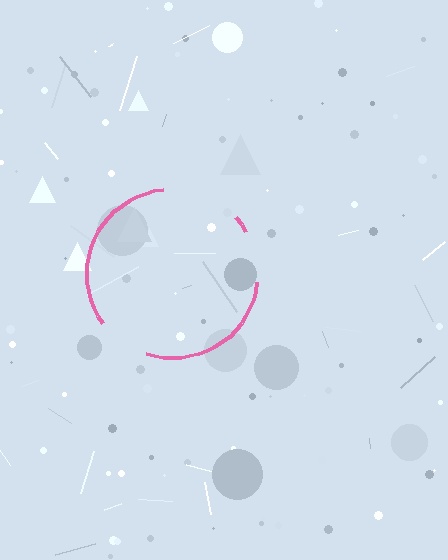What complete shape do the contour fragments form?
The contour fragments form a circle.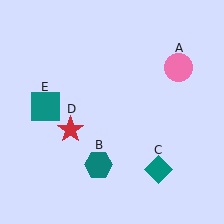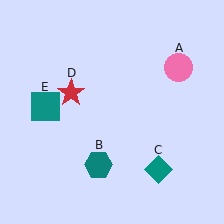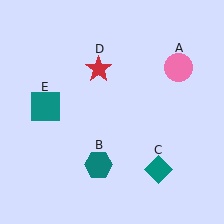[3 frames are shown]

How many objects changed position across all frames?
1 object changed position: red star (object D).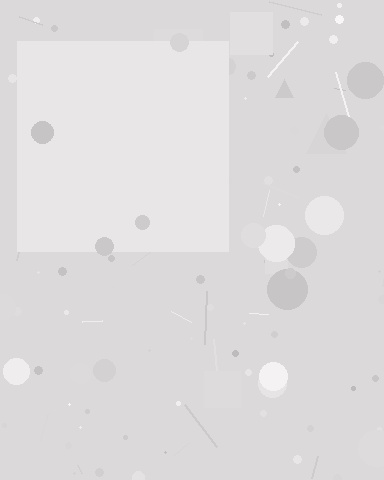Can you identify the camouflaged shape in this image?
The camouflaged shape is a square.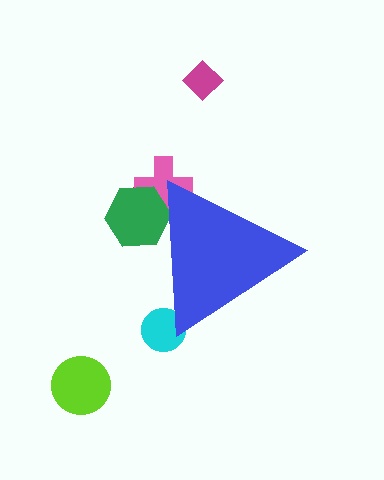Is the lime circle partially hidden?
No, the lime circle is fully visible.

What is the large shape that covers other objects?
A blue triangle.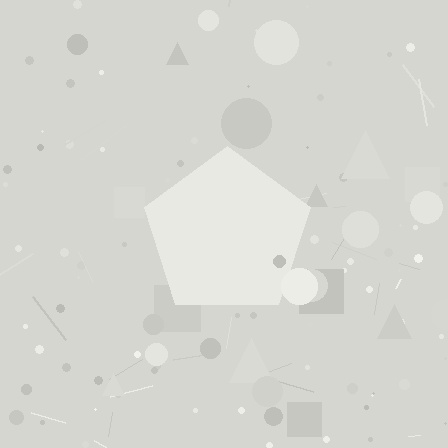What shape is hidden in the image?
A pentagon is hidden in the image.